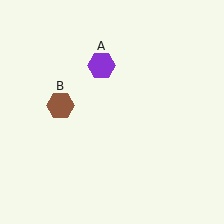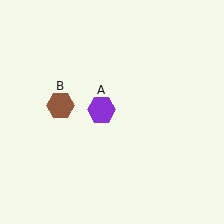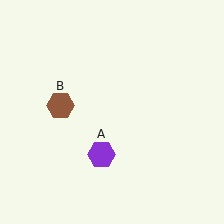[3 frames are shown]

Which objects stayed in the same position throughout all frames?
Brown hexagon (object B) remained stationary.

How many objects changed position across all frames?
1 object changed position: purple hexagon (object A).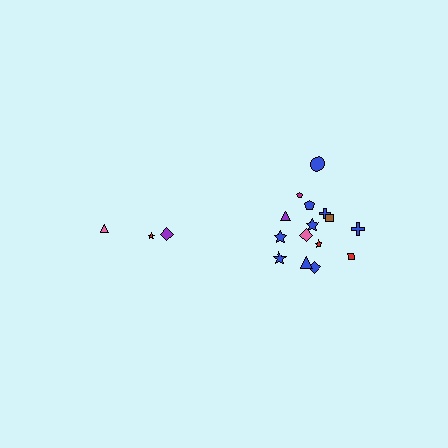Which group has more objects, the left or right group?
The right group.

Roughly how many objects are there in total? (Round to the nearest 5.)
Roughly 20 objects in total.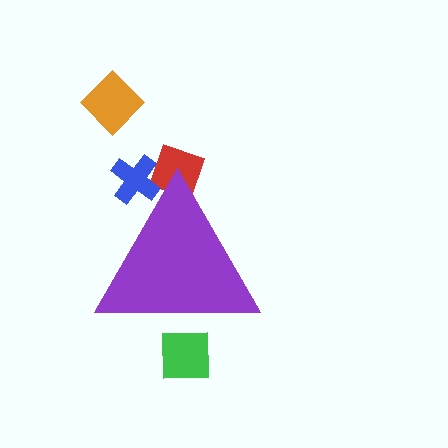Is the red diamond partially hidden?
Yes, the red diamond is partially hidden behind the purple triangle.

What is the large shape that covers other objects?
A purple triangle.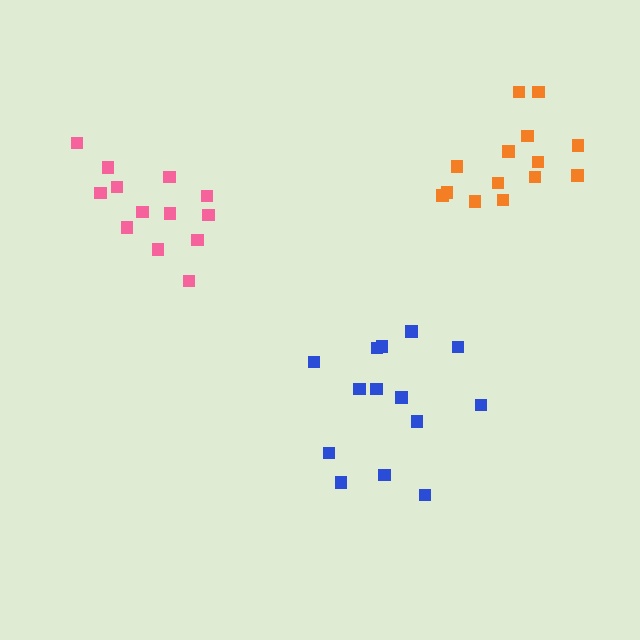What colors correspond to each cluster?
The clusters are colored: orange, pink, blue.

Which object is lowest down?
The blue cluster is bottommost.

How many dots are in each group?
Group 1: 14 dots, Group 2: 13 dots, Group 3: 14 dots (41 total).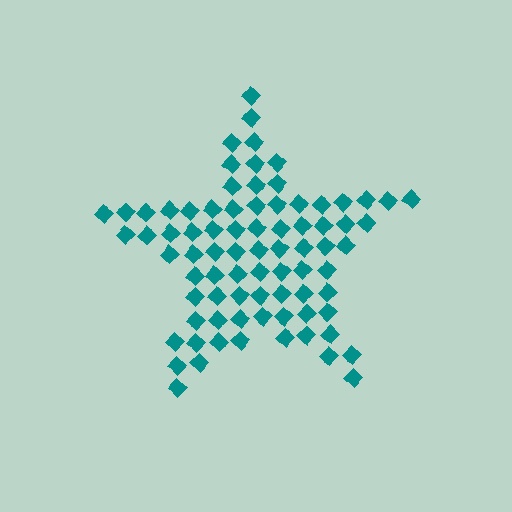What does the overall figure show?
The overall figure shows a star.